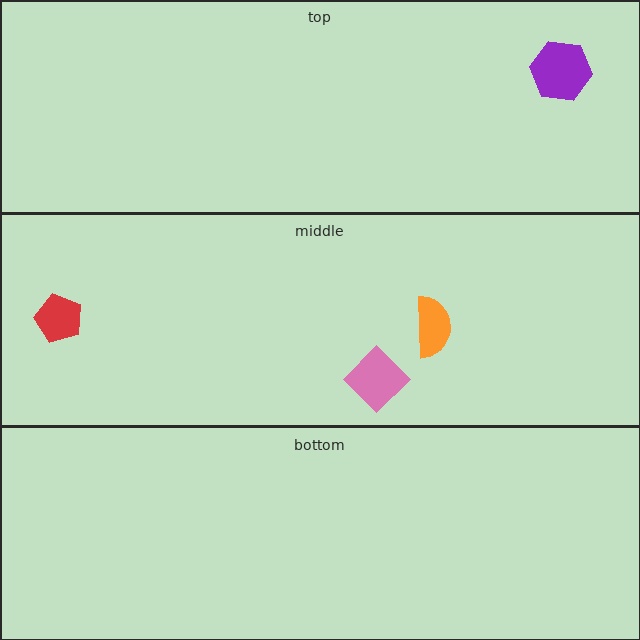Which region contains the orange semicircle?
The middle region.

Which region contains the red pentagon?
The middle region.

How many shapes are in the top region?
1.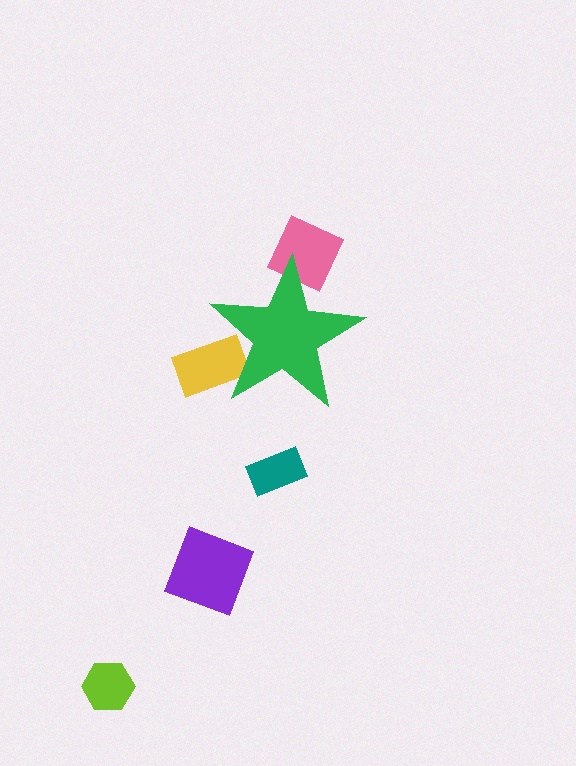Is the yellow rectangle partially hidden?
Yes, the yellow rectangle is partially hidden behind the green star.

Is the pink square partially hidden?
Yes, the pink square is partially hidden behind the green star.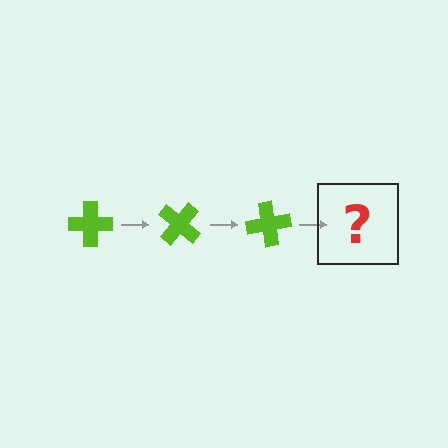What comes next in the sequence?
The next element should be a lime cross rotated 120 degrees.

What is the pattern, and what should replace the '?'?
The pattern is that the cross rotates 40 degrees each step. The '?' should be a lime cross rotated 120 degrees.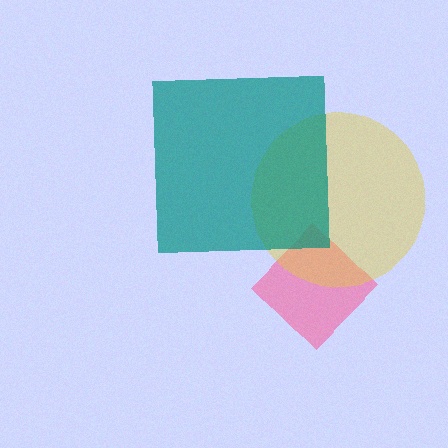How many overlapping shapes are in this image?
There are 3 overlapping shapes in the image.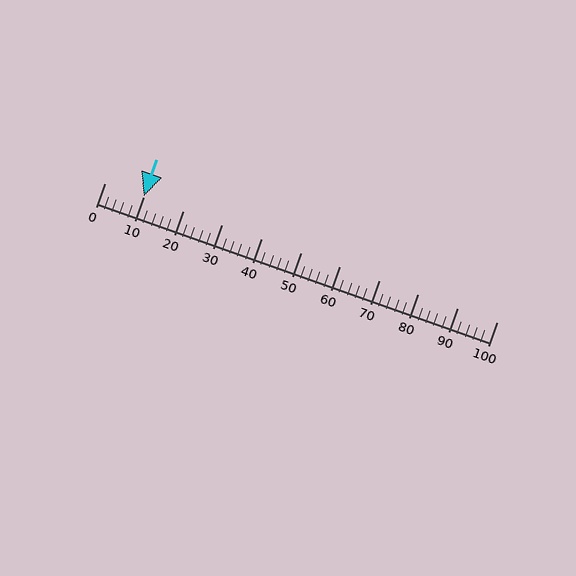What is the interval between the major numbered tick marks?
The major tick marks are spaced 10 units apart.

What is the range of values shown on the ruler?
The ruler shows values from 0 to 100.